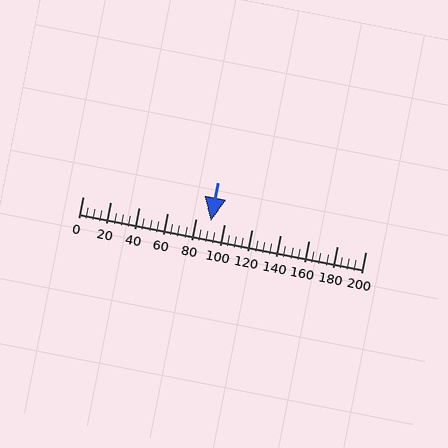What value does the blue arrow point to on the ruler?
The blue arrow points to approximately 91.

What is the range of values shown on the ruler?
The ruler shows values from 0 to 200.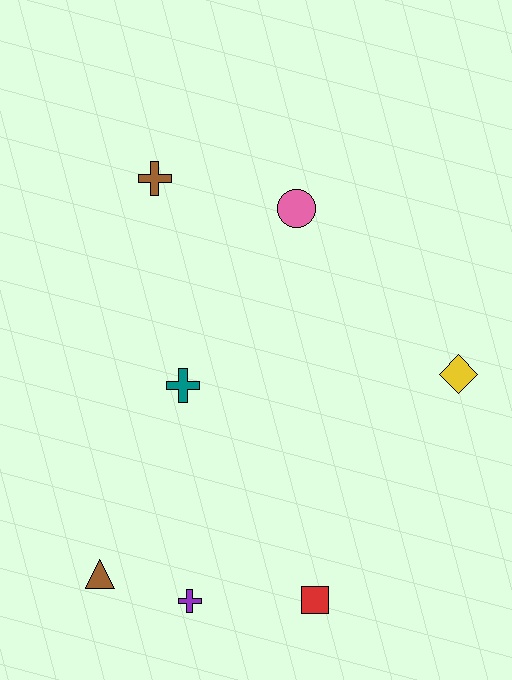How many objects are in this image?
There are 7 objects.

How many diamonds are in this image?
There is 1 diamond.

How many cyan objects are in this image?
There are no cyan objects.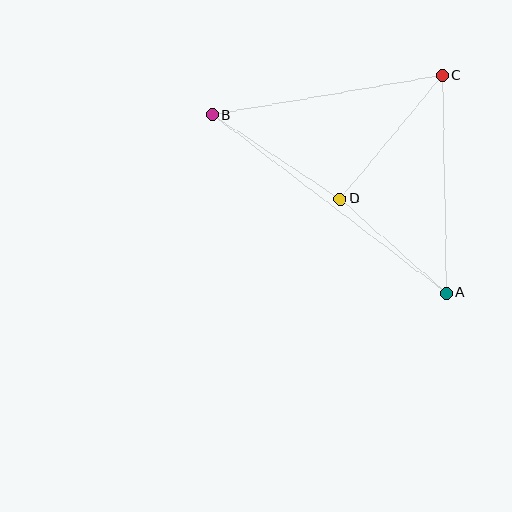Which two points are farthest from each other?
Points A and B are farthest from each other.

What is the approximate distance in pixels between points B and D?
The distance between B and D is approximately 153 pixels.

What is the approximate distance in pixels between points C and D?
The distance between C and D is approximately 160 pixels.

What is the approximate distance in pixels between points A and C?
The distance between A and C is approximately 217 pixels.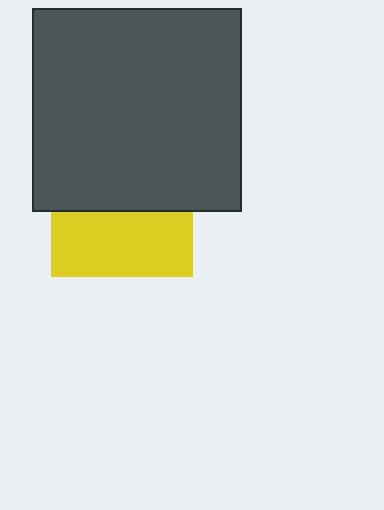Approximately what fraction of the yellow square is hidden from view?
Roughly 54% of the yellow square is hidden behind the dark gray rectangle.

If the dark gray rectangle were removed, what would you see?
You would see the complete yellow square.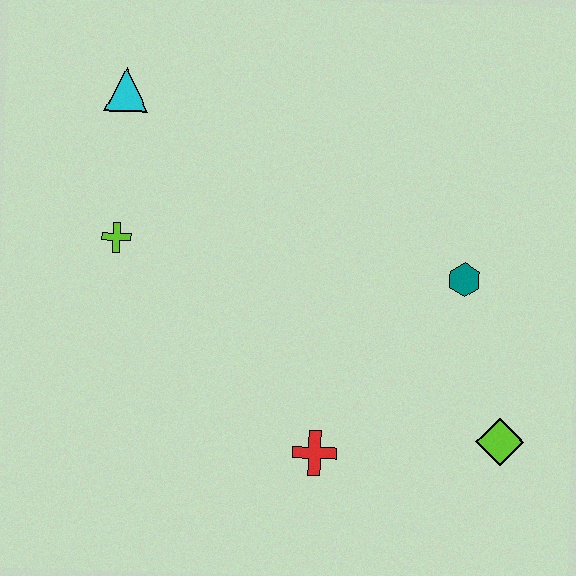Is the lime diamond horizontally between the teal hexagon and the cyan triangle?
No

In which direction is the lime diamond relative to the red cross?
The lime diamond is to the right of the red cross.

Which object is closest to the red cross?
The lime diamond is closest to the red cross.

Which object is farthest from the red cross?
The cyan triangle is farthest from the red cross.